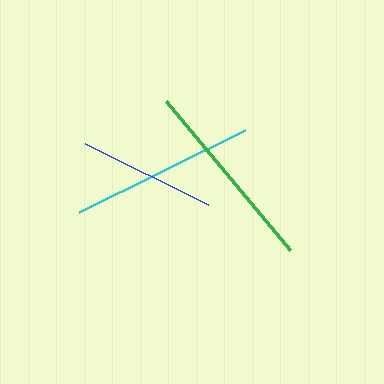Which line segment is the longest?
The green line is the longest at approximately 194 pixels.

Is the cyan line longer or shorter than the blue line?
The cyan line is longer than the blue line.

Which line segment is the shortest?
The blue line is the shortest at approximately 138 pixels.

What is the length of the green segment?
The green segment is approximately 194 pixels long.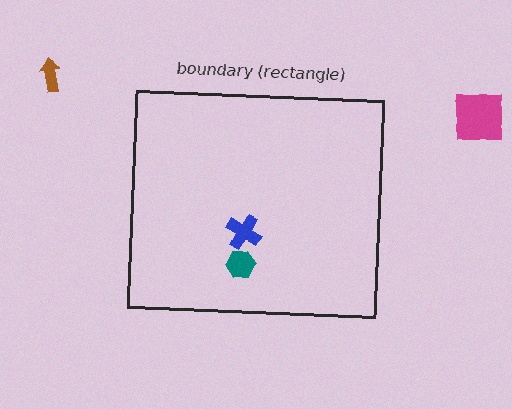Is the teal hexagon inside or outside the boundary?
Inside.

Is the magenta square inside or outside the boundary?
Outside.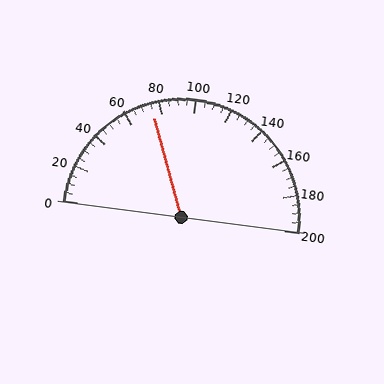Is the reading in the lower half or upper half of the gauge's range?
The reading is in the lower half of the range (0 to 200).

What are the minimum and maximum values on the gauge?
The gauge ranges from 0 to 200.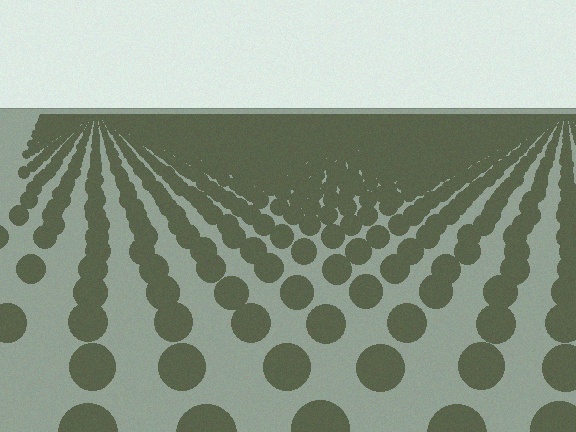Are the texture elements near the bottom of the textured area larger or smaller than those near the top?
Larger. Near the bottom, elements are closer to the viewer and appear at a bigger on-screen size.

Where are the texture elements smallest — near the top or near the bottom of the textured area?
Near the top.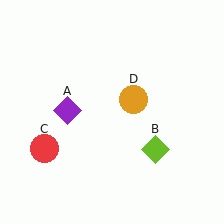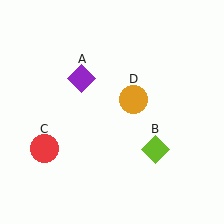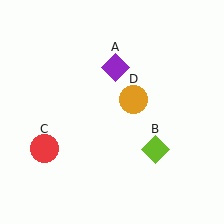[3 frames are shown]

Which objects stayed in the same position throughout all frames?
Lime diamond (object B) and red circle (object C) and orange circle (object D) remained stationary.